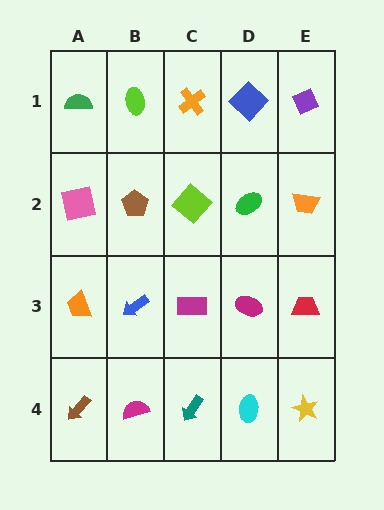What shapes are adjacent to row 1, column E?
An orange trapezoid (row 2, column E), a blue diamond (row 1, column D).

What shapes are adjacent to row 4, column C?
A magenta rectangle (row 3, column C), a magenta semicircle (row 4, column B), a cyan ellipse (row 4, column D).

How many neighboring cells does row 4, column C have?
3.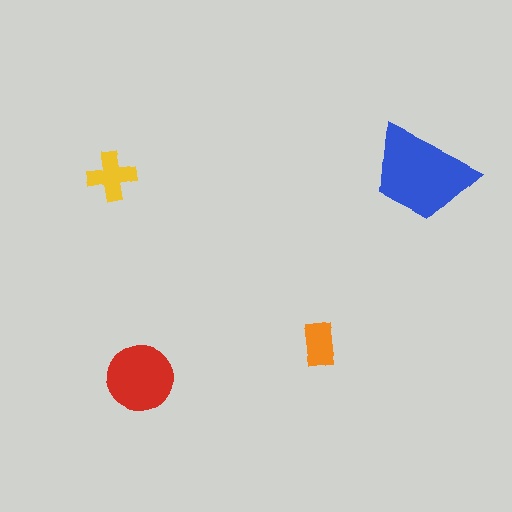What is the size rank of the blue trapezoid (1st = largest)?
1st.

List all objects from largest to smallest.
The blue trapezoid, the red circle, the yellow cross, the orange rectangle.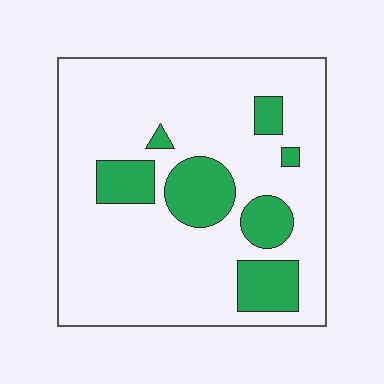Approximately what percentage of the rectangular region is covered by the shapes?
Approximately 20%.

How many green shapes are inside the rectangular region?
7.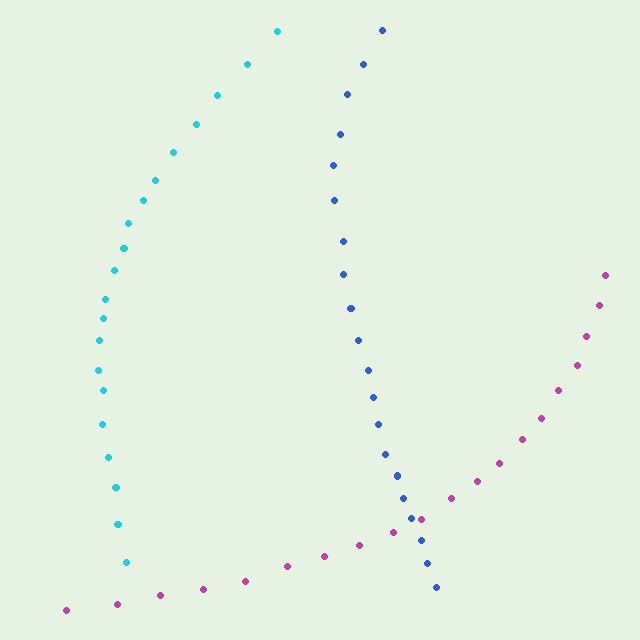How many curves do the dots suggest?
There are 3 distinct paths.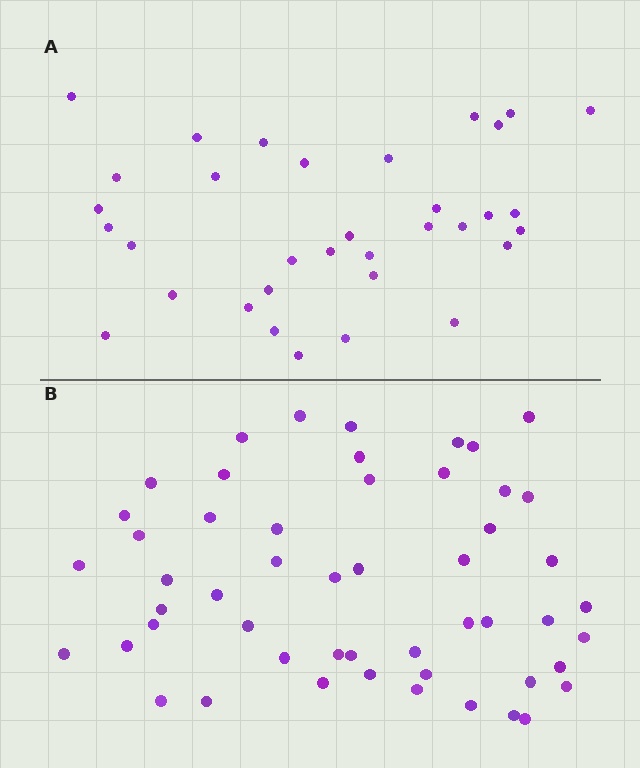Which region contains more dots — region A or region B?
Region B (the bottom region) has more dots.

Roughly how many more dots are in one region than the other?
Region B has approximately 20 more dots than region A.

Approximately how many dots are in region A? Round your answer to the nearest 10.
About 30 dots. (The exact count is 34, which rounds to 30.)